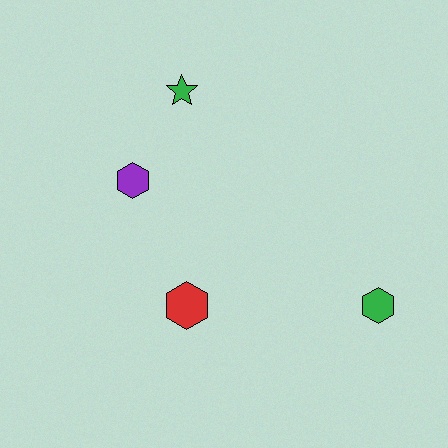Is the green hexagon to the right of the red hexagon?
Yes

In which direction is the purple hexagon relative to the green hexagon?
The purple hexagon is to the left of the green hexagon.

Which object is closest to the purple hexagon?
The green star is closest to the purple hexagon.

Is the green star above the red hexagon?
Yes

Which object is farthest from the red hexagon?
The green star is farthest from the red hexagon.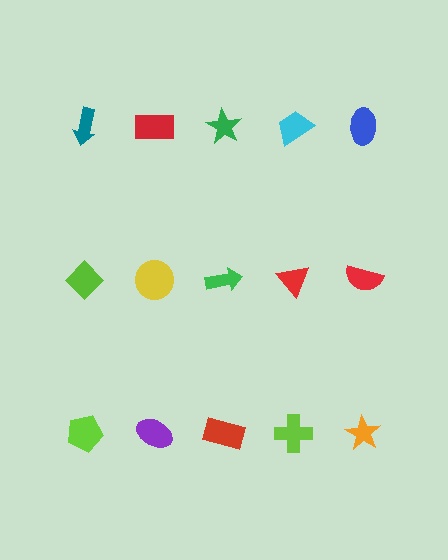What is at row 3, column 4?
A lime cross.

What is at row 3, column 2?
A purple ellipse.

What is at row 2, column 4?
A red triangle.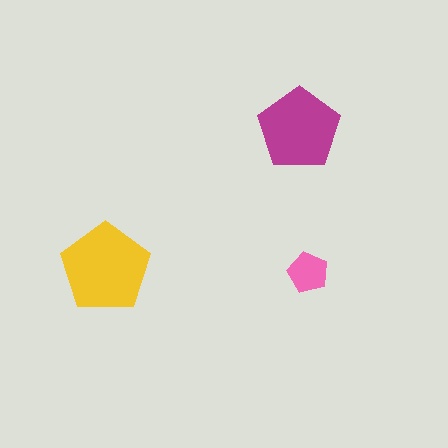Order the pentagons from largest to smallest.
the yellow one, the magenta one, the pink one.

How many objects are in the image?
There are 3 objects in the image.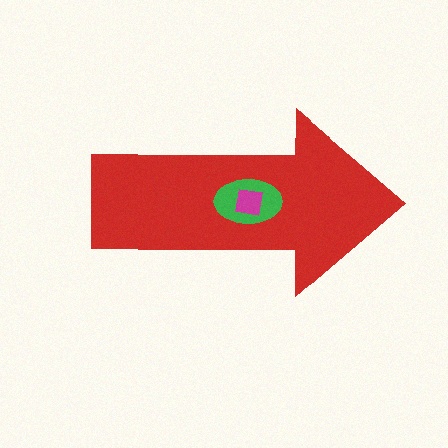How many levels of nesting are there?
3.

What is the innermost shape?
The magenta square.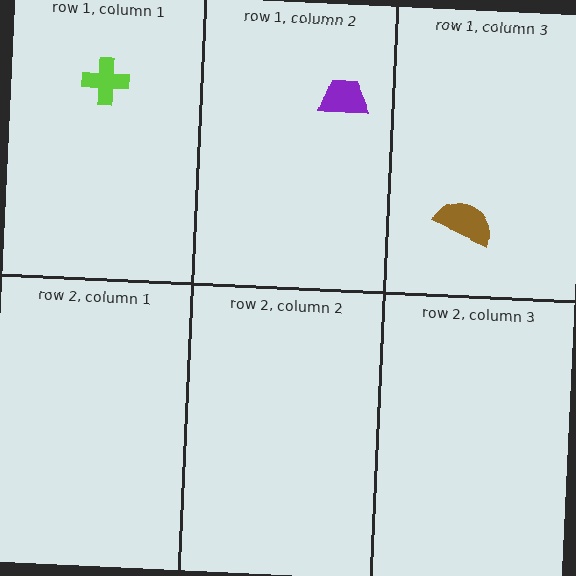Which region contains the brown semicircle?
The row 1, column 3 region.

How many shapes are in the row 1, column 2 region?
1.